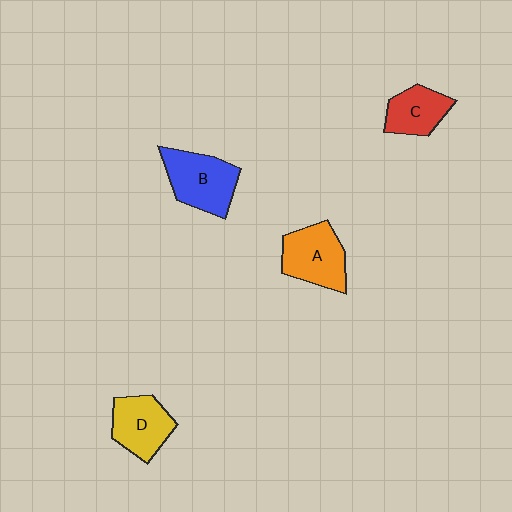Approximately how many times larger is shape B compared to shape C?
Approximately 1.4 times.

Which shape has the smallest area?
Shape C (red).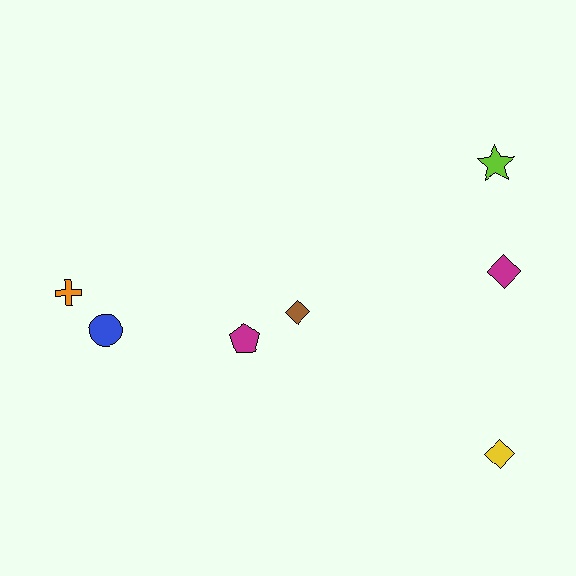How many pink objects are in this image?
There are no pink objects.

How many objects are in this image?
There are 7 objects.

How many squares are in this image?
There are no squares.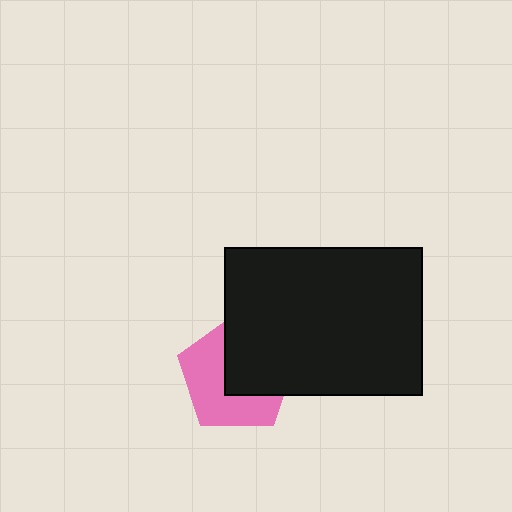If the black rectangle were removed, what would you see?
You would see the complete pink pentagon.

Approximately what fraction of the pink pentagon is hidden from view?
Roughly 48% of the pink pentagon is hidden behind the black rectangle.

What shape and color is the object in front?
The object in front is a black rectangle.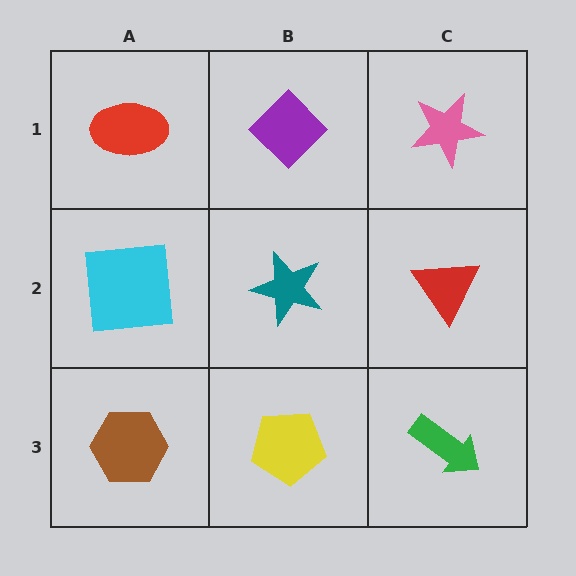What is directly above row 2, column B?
A purple diamond.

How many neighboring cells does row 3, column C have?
2.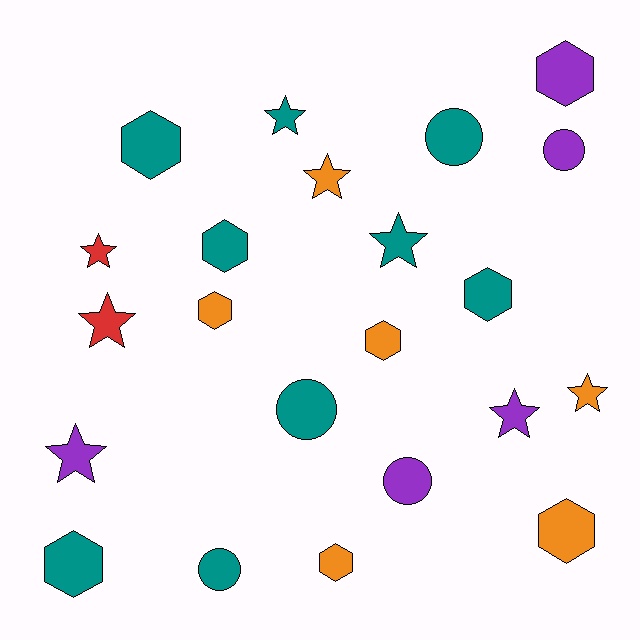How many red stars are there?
There are 2 red stars.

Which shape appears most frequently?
Hexagon, with 9 objects.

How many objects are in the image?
There are 22 objects.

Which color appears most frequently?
Teal, with 9 objects.